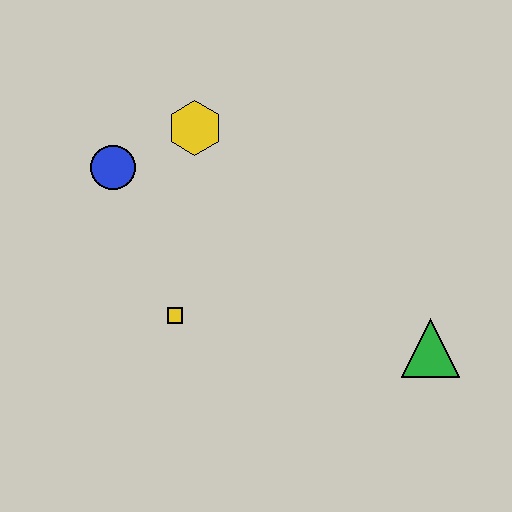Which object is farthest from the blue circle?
The green triangle is farthest from the blue circle.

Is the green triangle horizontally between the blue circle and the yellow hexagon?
No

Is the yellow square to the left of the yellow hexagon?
Yes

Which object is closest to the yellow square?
The blue circle is closest to the yellow square.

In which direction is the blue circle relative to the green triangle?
The blue circle is to the left of the green triangle.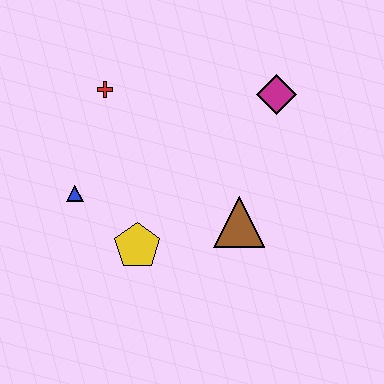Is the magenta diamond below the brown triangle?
No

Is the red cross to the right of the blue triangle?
Yes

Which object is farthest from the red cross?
The brown triangle is farthest from the red cross.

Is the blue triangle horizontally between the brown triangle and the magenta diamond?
No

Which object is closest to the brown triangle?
The yellow pentagon is closest to the brown triangle.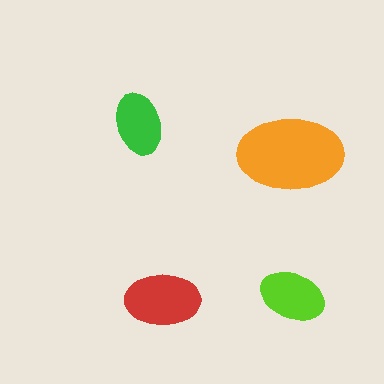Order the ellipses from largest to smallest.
the orange one, the red one, the lime one, the green one.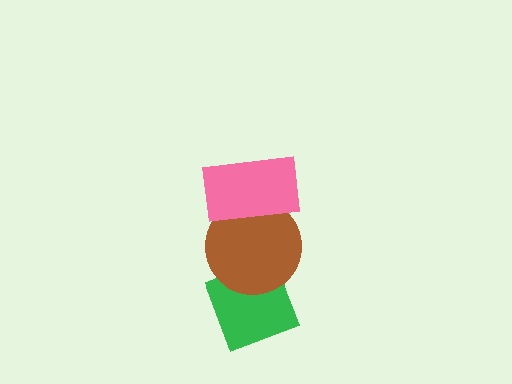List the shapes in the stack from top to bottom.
From top to bottom: the pink rectangle, the brown circle, the green diamond.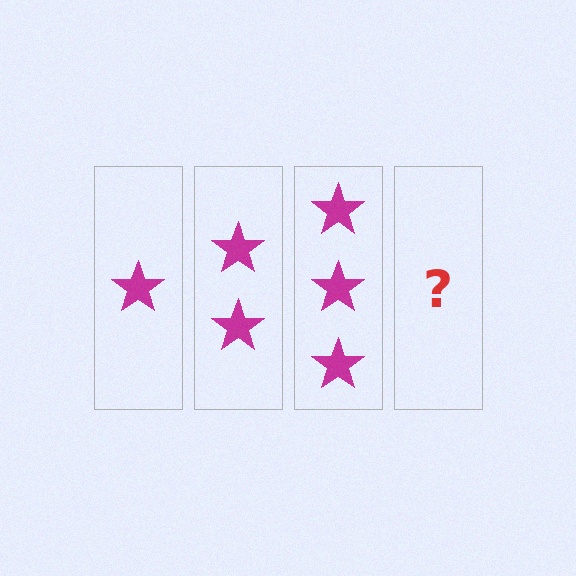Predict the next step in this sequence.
The next step is 4 stars.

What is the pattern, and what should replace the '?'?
The pattern is that each step adds one more star. The '?' should be 4 stars.